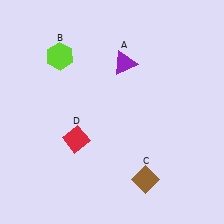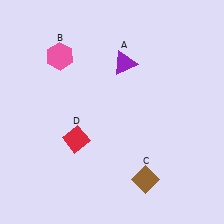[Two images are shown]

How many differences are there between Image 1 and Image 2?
There is 1 difference between the two images.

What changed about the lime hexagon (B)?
In Image 1, B is lime. In Image 2, it changed to pink.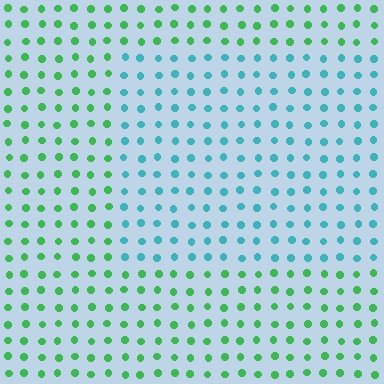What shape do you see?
I see a rectangle.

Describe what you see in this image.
The image is filled with small green elements in a uniform arrangement. A rectangle-shaped region is visible where the elements are tinted to a slightly different hue, forming a subtle color boundary.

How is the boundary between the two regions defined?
The boundary is defined purely by a slight shift in hue (about 53 degrees). Spacing, size, and orientation are identical on both sides.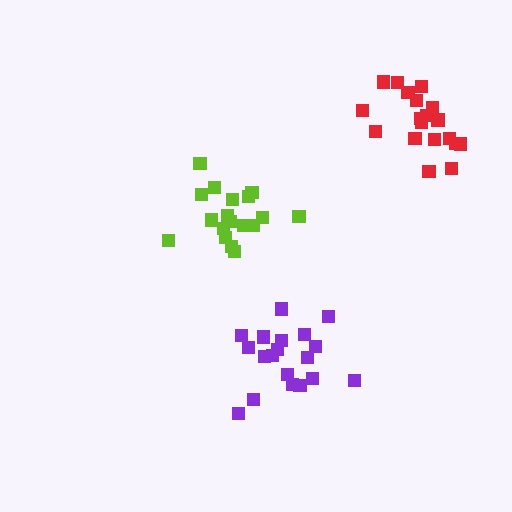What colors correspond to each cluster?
The clusters are colored: red, purple, lime.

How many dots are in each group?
Group 1: 19 dots, Group 2: 19 dots, Group 3: 18 dots (56 total).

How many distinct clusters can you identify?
There are 3 distinct clusters.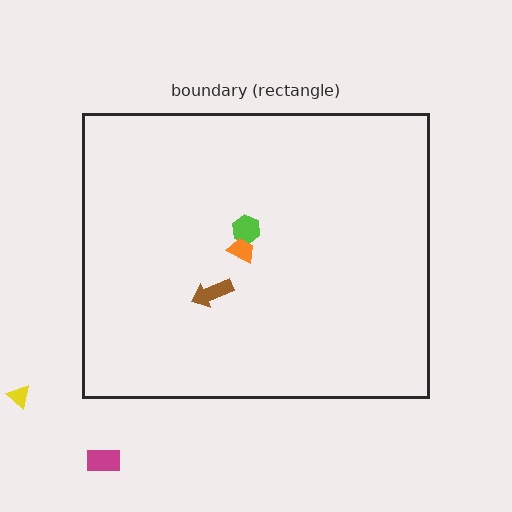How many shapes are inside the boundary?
3 inside, 2 outside.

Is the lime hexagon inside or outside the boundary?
Inside.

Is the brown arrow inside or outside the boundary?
Inside.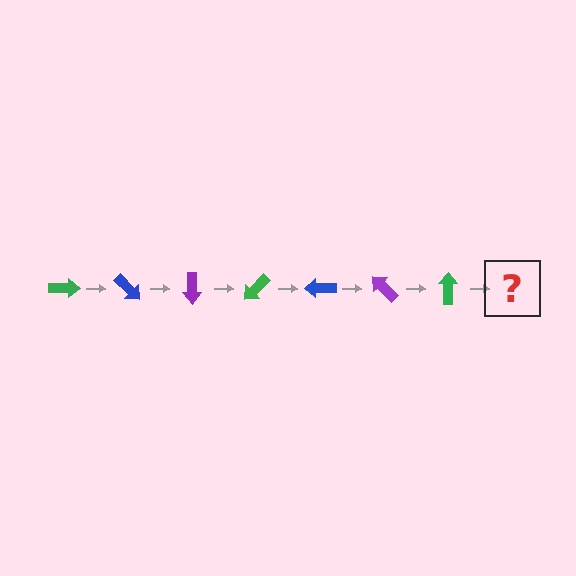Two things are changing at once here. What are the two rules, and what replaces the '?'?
The two rules are that it rotates 45 degrees each step and the color cycles through green, blue, and purple. The '?' should be a blue arrow, rotated 315 degrees from the start.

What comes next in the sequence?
The next element should be a blue arrow, rotated 315 degrees from the start.